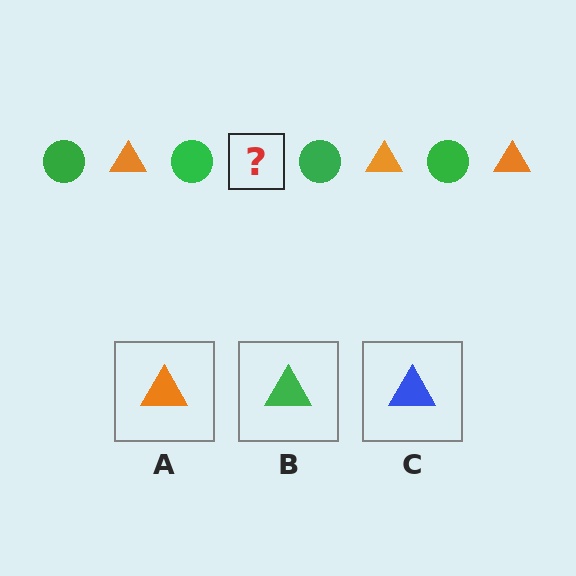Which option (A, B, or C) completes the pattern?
A.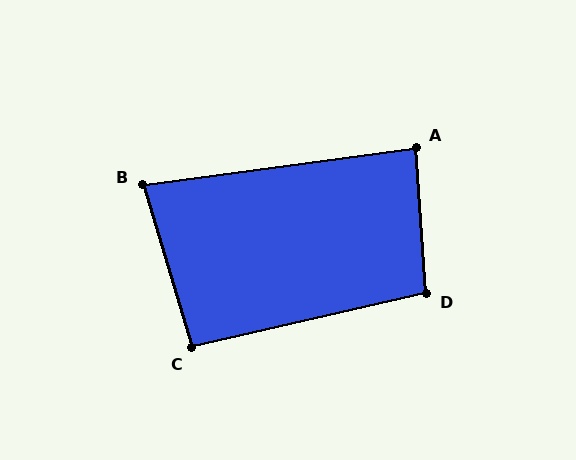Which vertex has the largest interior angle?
D, at approximately 99 degrees.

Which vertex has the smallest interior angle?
B, at approximately 81 degrees.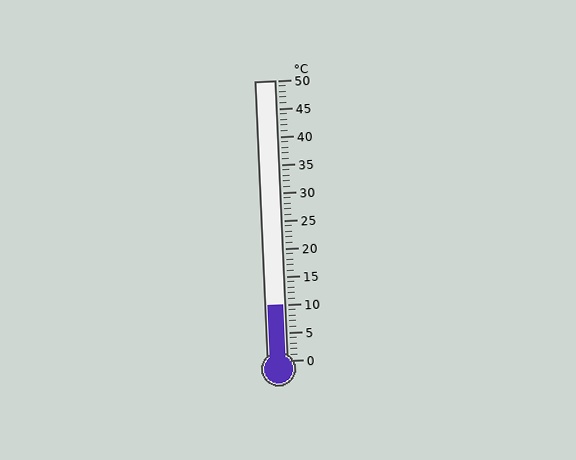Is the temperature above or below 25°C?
The temperature is below 25°C.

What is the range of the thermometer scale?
The thermometer scale ranges from 0°C to 50°C.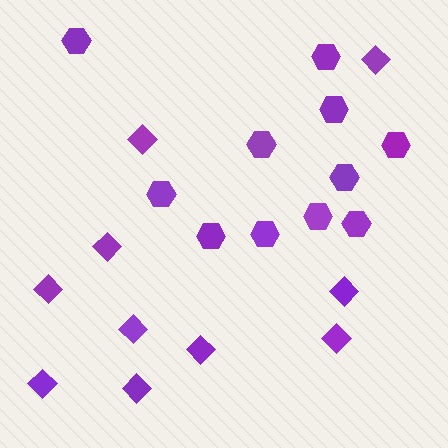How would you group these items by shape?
There are 2 groups: one group of diamonds (10) and one group of hexagons (11).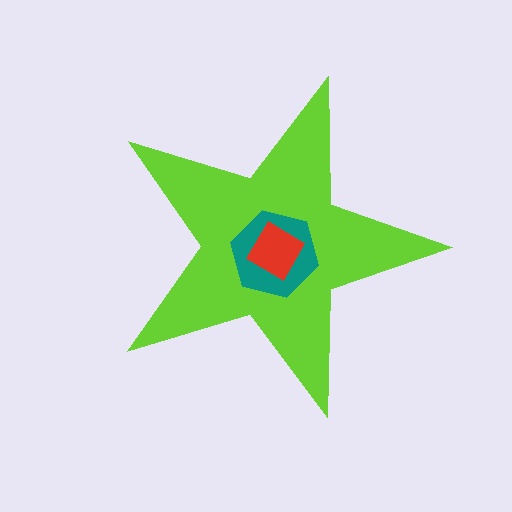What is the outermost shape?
The lime star.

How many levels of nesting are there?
3.